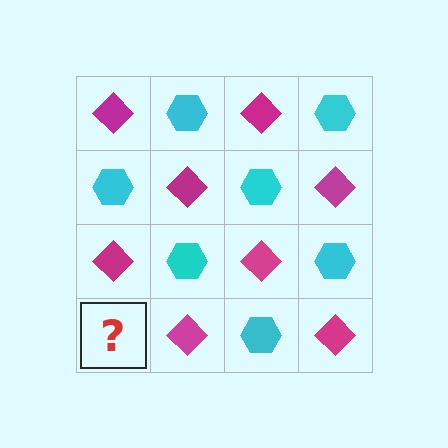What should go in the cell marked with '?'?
The missing cell should contain a cyan hexagon.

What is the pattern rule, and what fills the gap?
The rule is that it alternates magenta diamond and cyan hexagon in a checkerboard pattern. The gap should be filled with a cyan hexagon.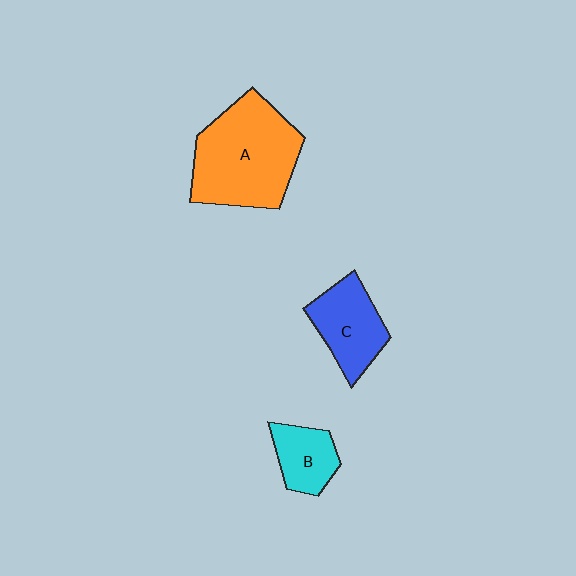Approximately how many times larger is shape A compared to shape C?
Approximately 1.9 times.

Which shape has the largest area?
Shape A (orange).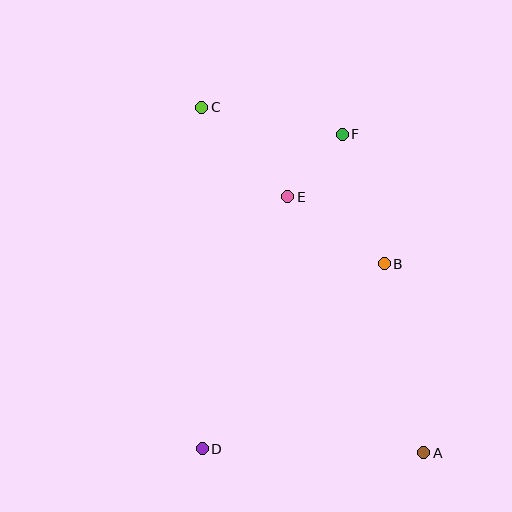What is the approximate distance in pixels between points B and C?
The distance between B and C is approximately 241 pixels.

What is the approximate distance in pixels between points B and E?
The distance between B and E is approximately 117 pixels.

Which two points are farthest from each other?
Points A and C are farthest from each other.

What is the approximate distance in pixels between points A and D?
The distance between A and D is approximately 221 pixels.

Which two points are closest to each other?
Points E and F are closest to each other.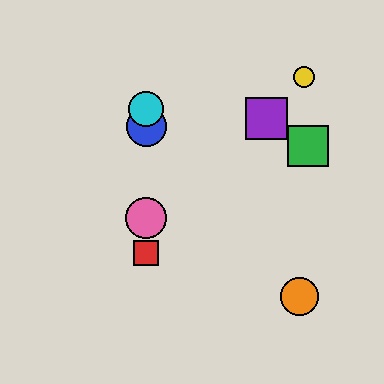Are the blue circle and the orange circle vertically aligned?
No, the blue circle is at x≈146 and the orange circle is at x≈299.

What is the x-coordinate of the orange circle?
The orange circle is at x≈299.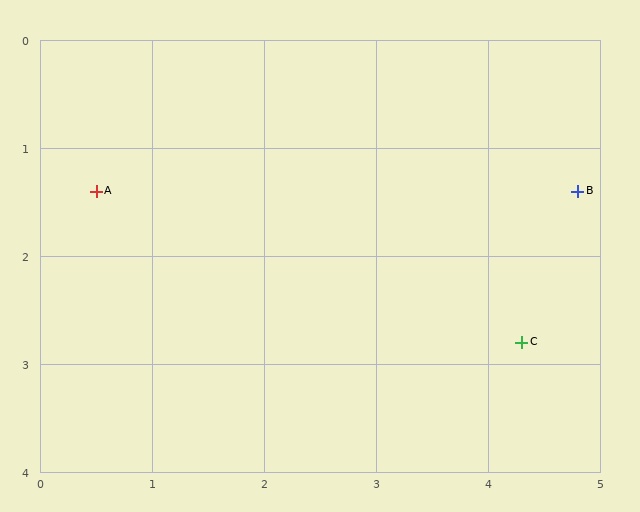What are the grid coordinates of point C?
Point C is at approximately (4.3, 2.8).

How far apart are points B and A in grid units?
Points B and A are about 4.3 grid units apart.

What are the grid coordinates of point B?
Point B is at approximately (4.8, 1.4).